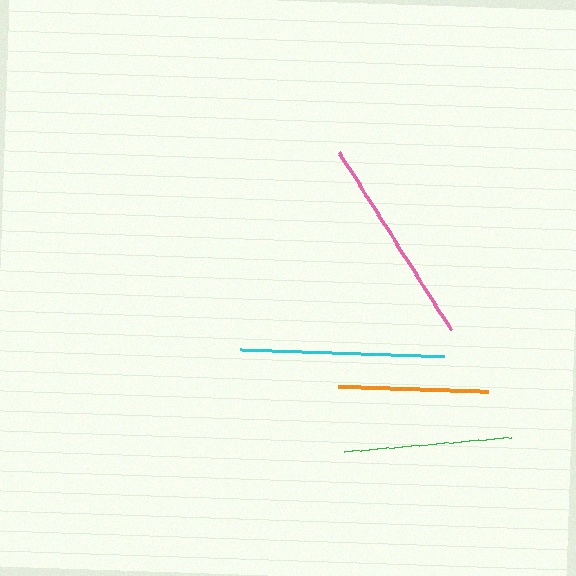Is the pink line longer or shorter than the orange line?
The pink line is longer than the orange line.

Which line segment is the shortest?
The orange line is the shortest at approximately 150 pixels.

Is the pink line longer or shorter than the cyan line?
The pink line is longer than the cyan line.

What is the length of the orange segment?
The orange segment is approximately 150 pixels long.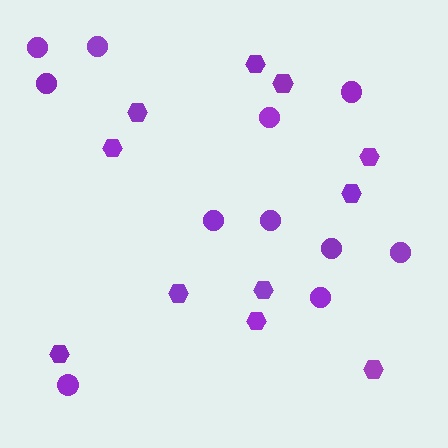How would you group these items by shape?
There are 2 groups: one group of hexagons (11) and one group of circles (11).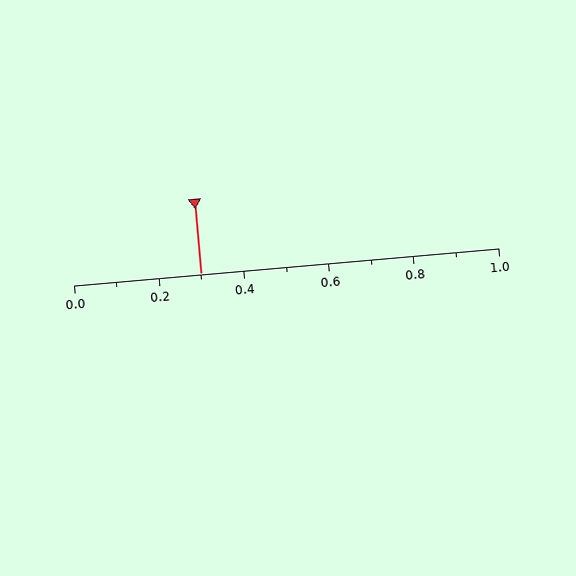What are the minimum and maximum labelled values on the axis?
The axis runs from 0.0 to 1.0.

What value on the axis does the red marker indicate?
The marker indicates approximately 0.3.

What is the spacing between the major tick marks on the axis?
The major ticks are spaced 0.2 apart.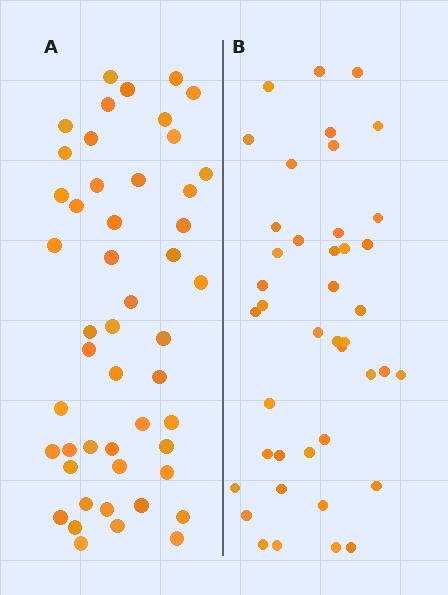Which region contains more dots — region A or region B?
Region A (the left region) has more dots.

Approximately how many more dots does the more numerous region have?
Region A has roughly 8 or so more dots than region B.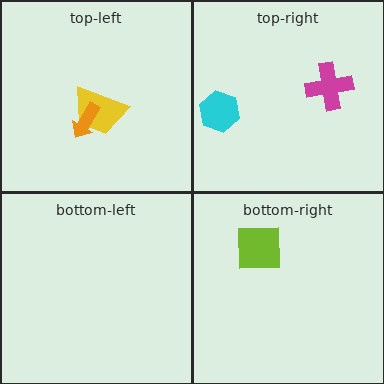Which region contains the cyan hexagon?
The top-right region.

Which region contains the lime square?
The bottom-right region.